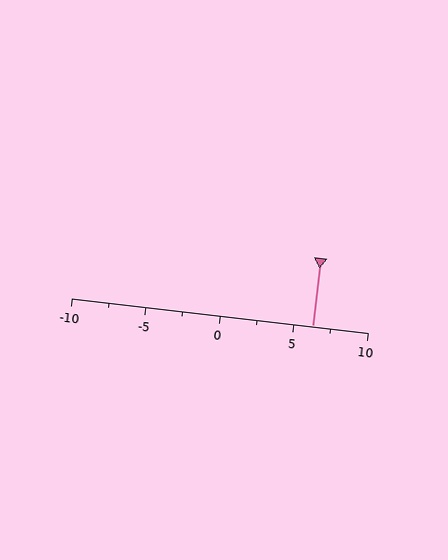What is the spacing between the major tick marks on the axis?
The major ticks are spaced 5 apart.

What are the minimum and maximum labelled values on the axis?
The axis runs from -10 to 10.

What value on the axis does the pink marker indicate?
The marker indicates approximately 6.2.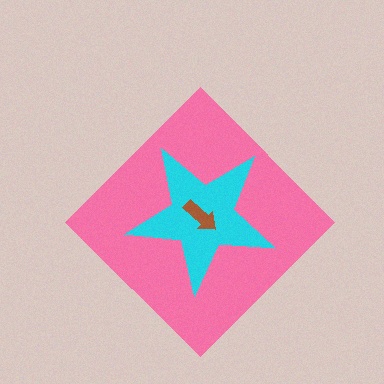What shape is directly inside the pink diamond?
The cyan star.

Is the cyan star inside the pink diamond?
Yes.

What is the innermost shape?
The brown arrow.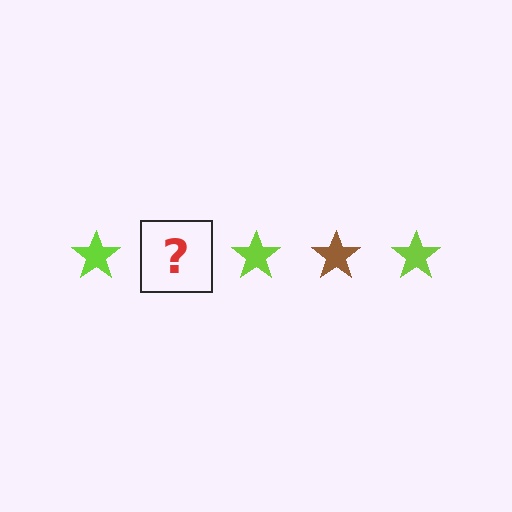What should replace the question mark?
The question mark should be replaced with a brown star.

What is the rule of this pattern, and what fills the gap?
The rule is that the pattern cycles through lime, brown stars. The gap should be filled with a brown star.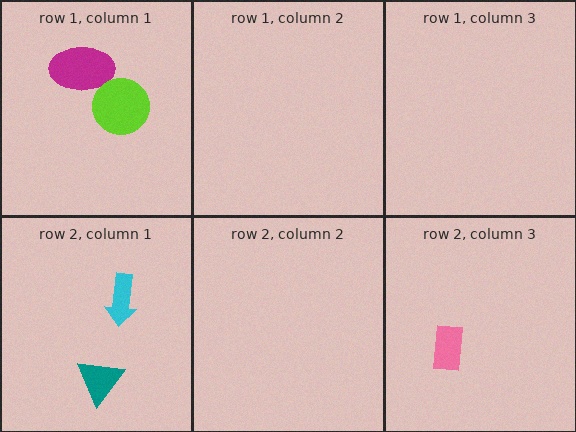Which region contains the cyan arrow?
The row 2, column 1 region.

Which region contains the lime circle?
The row 1, column 1 region.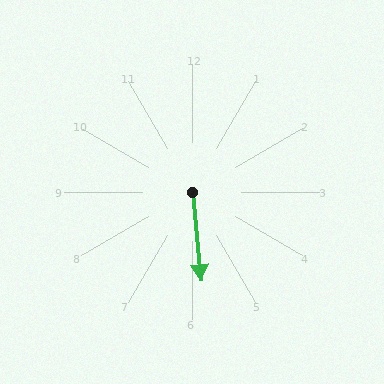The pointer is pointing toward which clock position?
Roughly 6 o'clock.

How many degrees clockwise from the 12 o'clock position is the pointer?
Approximately 174 degrees.